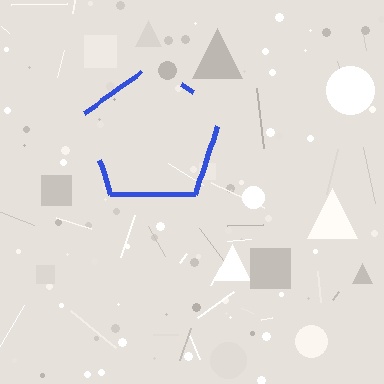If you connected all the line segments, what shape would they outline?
They would outline a pentagon.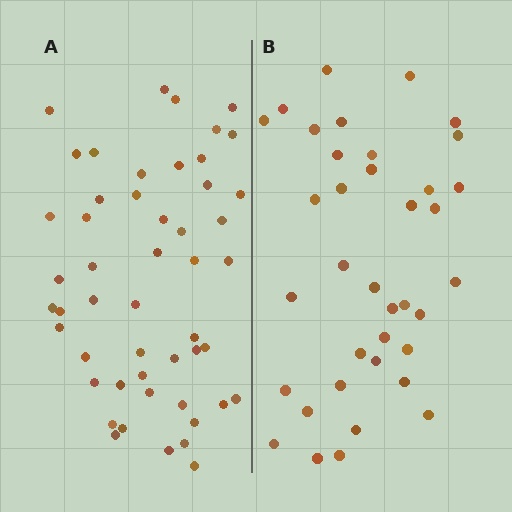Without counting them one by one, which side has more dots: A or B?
Region A (the left region) has more dots.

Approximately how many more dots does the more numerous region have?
Region A has approximately 15 more dots than region B.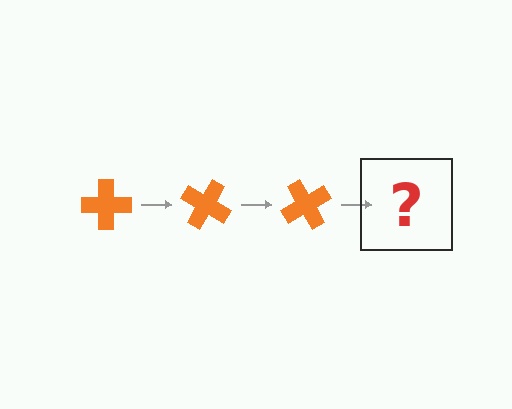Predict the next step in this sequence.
The next step is an orange cross rotated 90 degrees.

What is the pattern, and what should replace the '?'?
The pattern is that the cross rotates 30 degrees each step. The '?' should be an orange cross rotated 90 degrees.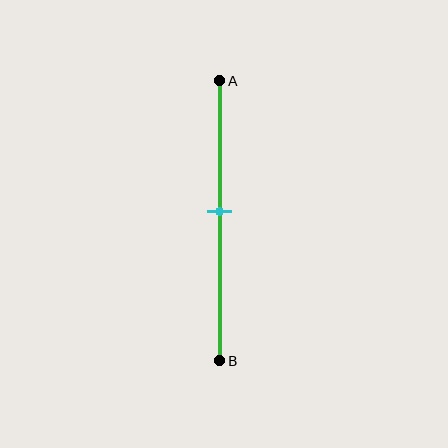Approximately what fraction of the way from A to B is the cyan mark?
The cyan mark is approximately 45% of the way from A to B.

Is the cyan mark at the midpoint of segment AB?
No, the mark is at about 45% from A, not at the 50% midpoint.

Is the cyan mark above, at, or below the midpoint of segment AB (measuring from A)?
The cyan mark is above the midpoint of segment AB.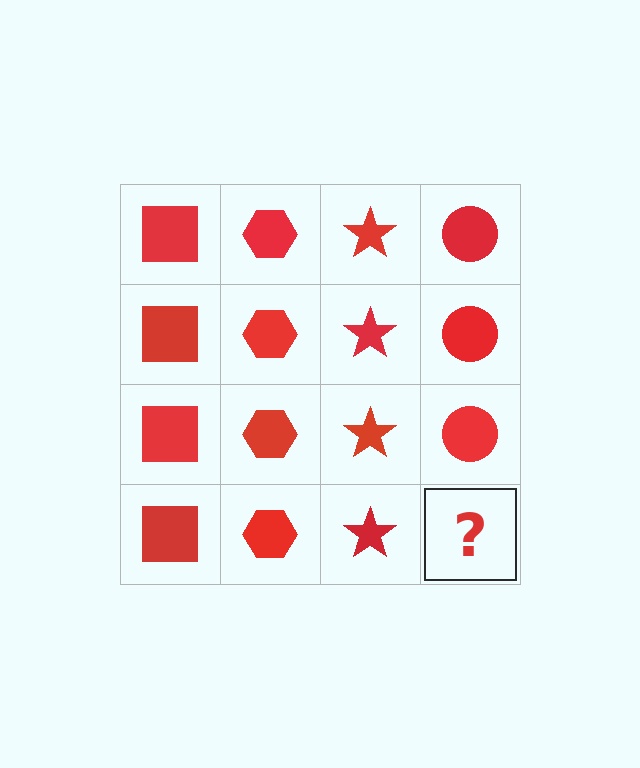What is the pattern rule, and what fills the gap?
The rule is that each column has a consistent shape. The gap should be filled with a red circle.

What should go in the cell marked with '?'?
The missing cell should contain a red circle.